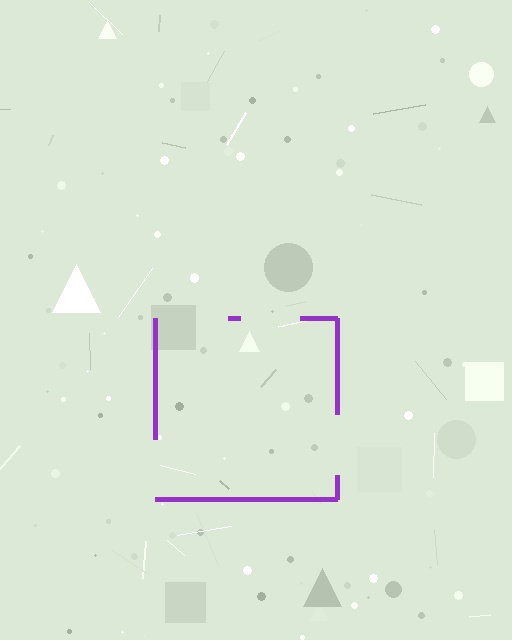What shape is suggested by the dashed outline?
The dashed outline suggests a square.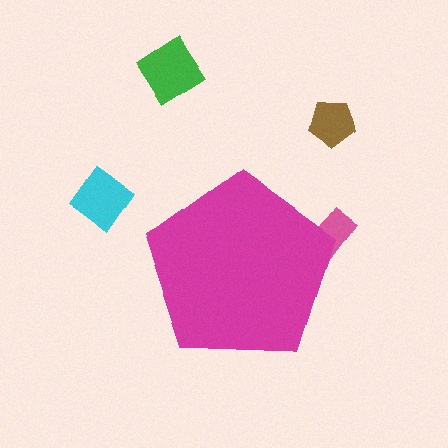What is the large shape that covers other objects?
A magenta pentagon.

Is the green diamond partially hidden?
No, the green diamond is fully visible.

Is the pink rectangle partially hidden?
Yes, the pink rectangle is partially hidden behind the magenta pentagon.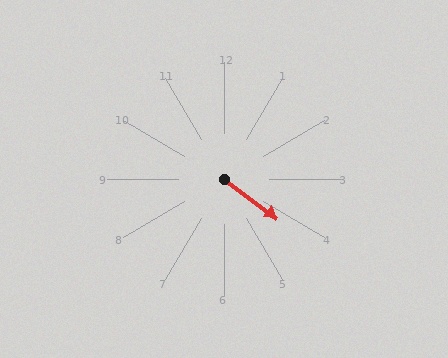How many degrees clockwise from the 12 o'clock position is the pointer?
Approximately 126 degrees.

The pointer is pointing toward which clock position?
Roughly 4 o'clock.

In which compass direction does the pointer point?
Southeast.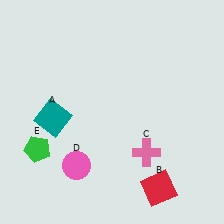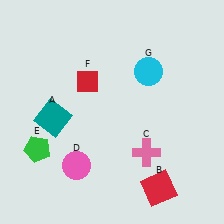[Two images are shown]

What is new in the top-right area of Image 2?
A cyan circle (G) was added in the top-right area of Image 2.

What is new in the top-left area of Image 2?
A red diamond (F) was added in the top-left area of Image 2.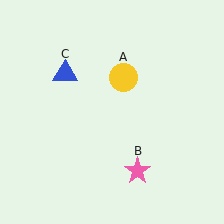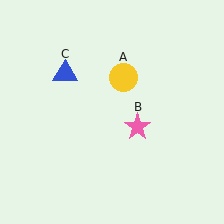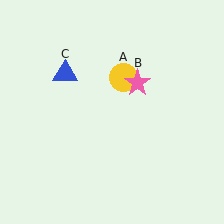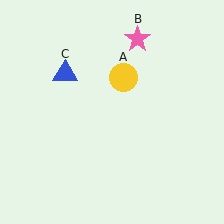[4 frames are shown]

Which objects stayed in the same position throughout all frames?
Yellow circle (object A) and blue triangle (object C) remained stationary.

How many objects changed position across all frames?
1 object changed position: pink star (object B).